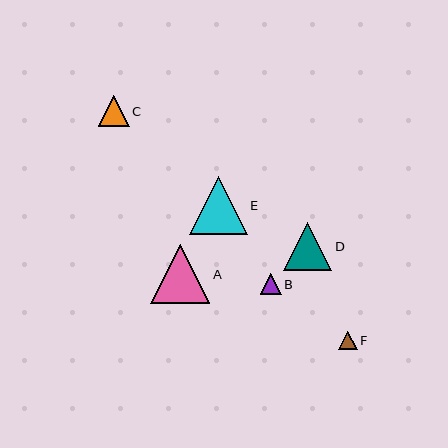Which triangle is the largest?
Triangle A is the largest with a size of approximately 59 pixels.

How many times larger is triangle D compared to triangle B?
Triangle D is approximately 2.3 times the size of triangle B.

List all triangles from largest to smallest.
From largest to smallest: A, E, D, C, B, F.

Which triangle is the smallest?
Triangle F is the smallest with a size of approximately 19 pixels.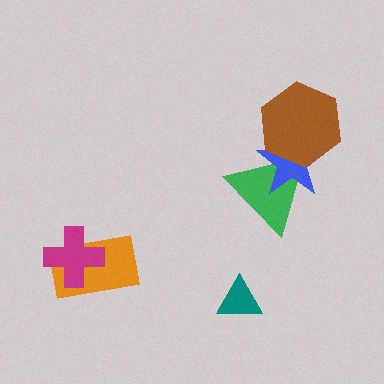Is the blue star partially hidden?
Yes, it is partially covered by another shape.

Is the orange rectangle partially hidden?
Yes, it is partially covered by another shape.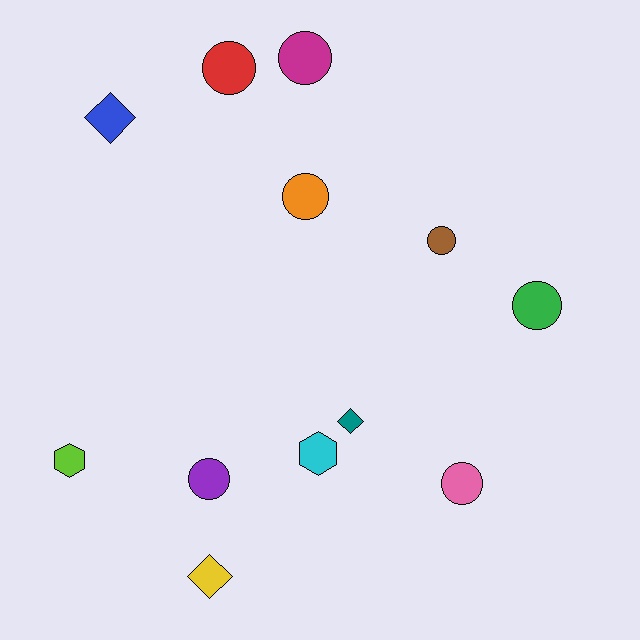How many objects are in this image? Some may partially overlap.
There are 12 objects.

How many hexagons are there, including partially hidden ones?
There are 2 hexagons.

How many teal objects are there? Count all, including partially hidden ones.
There is 1 teal object.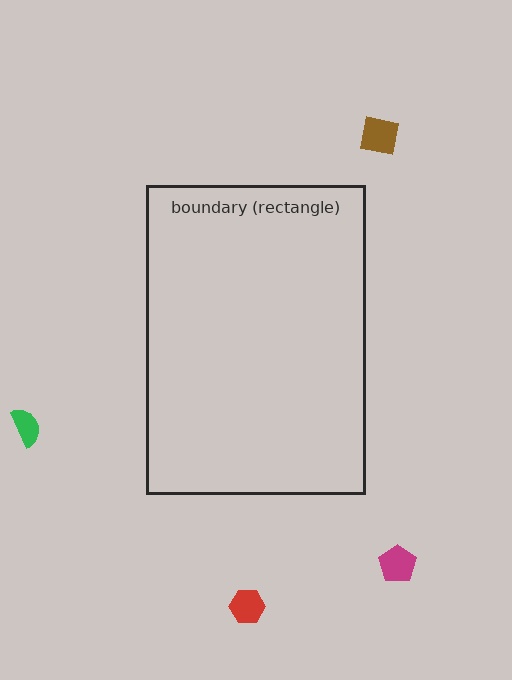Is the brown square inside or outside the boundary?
Outside.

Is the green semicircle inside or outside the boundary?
Outside.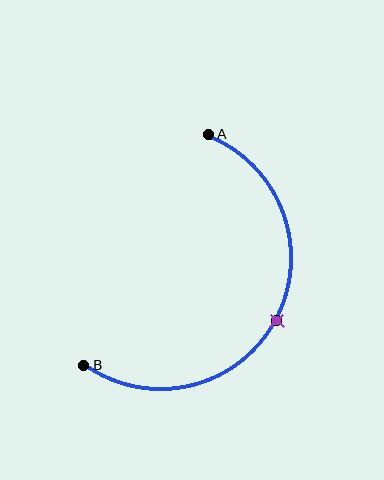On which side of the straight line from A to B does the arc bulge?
The arc bulges to the right of the straight line connecting A and B.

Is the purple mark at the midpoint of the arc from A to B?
Yes. The purple mark lies on the arc at equal arc-length from both A and B — it is the arc midpoint.